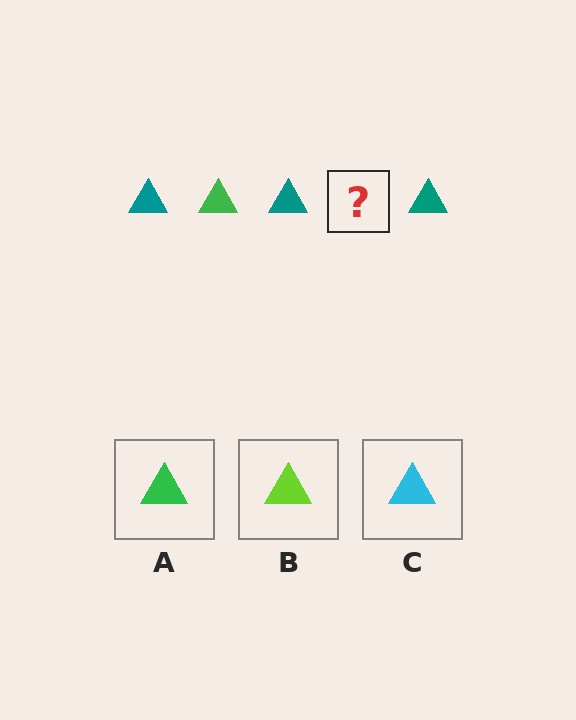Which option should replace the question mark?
Option A.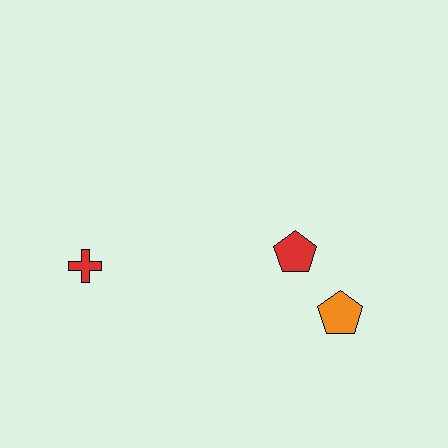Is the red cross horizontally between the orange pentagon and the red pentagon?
No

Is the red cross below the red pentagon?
Yes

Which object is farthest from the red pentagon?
The red cross is farthest from the red pentagon.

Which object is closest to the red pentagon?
The orange pentagon is closest to the red pentagon.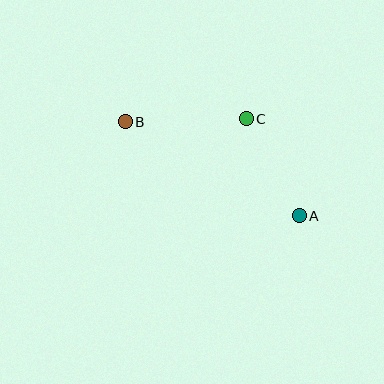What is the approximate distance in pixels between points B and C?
The distance between B and C is approximately 121 pixels.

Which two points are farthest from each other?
Points A and B are farthest from each other.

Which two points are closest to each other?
Points A and C are closest to each other.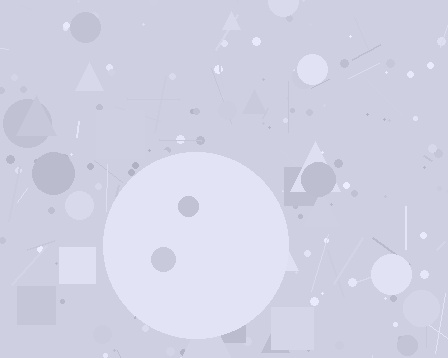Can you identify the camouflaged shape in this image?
The camouflaged shape is a circle.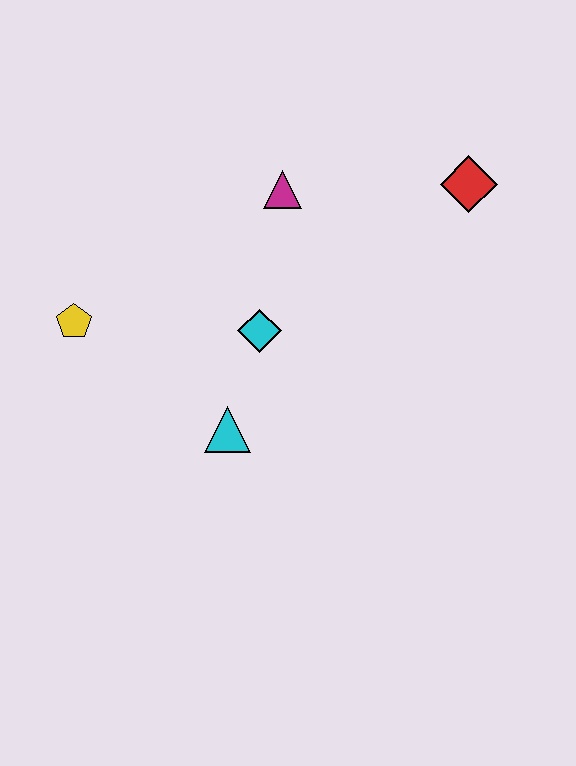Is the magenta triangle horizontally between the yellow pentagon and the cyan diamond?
No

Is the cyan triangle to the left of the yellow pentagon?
No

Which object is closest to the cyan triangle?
The cyan diamond is closest to the cyan triangle.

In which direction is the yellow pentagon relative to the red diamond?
The yellow pentagon is to the left of the red diamond.